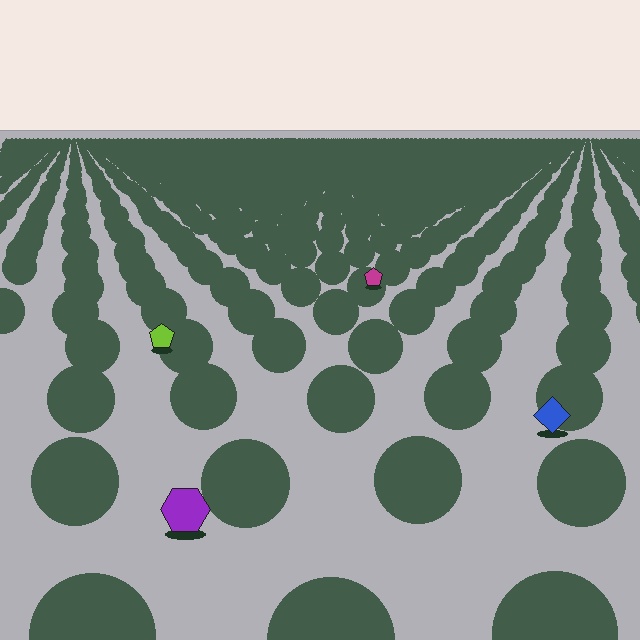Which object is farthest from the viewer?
The magenta pentagon is farthest from the viewer. It appears smaller and the ground texture around it is denser.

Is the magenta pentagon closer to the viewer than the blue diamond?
No. The blue diamond is closer — you can tell from the texture gradient: the ground texture is coarser near it.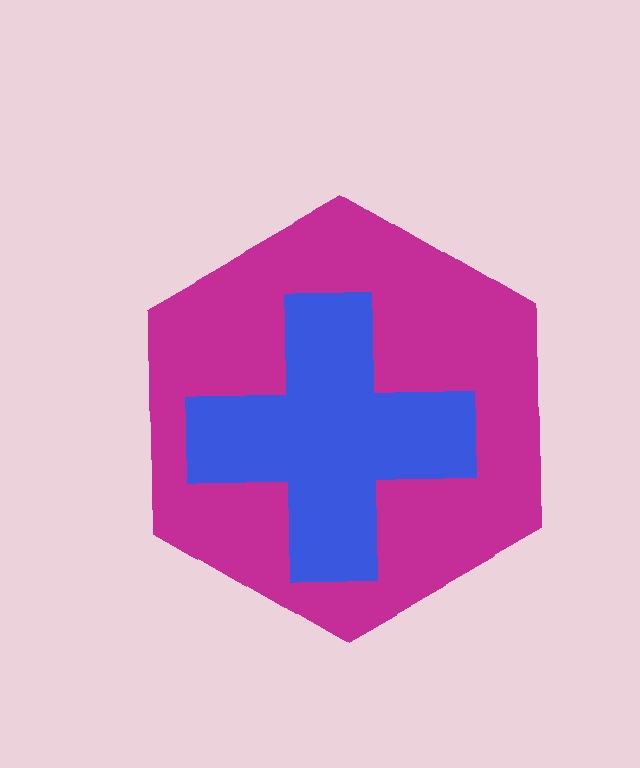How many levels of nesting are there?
2.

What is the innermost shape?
The blue cross.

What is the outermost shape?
The magenta hexagon.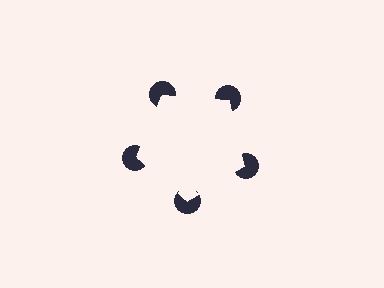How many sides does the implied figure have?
5 sides.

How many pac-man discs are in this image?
There are 5 — one at each vertex of the illusory pentagon.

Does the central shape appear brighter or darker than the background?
It typically appears slightly brighter than the background, even though no actual brightness change is drawn.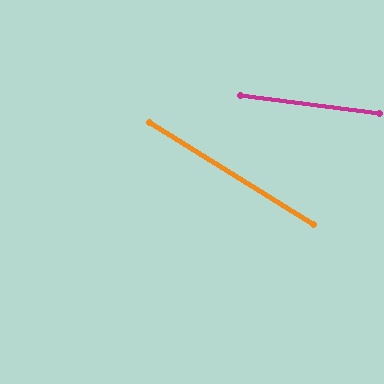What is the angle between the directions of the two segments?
Approximately 25 degrees.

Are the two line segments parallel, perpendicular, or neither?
Neither parallel nor perpendicular — they differ by about 25°.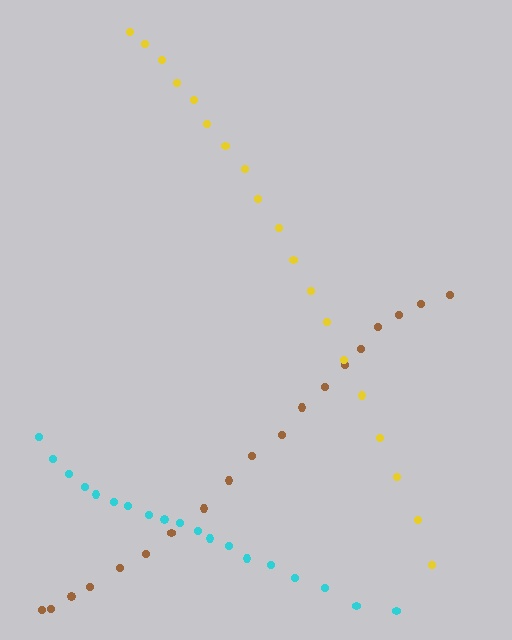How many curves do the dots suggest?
There are 3 distinct paths.